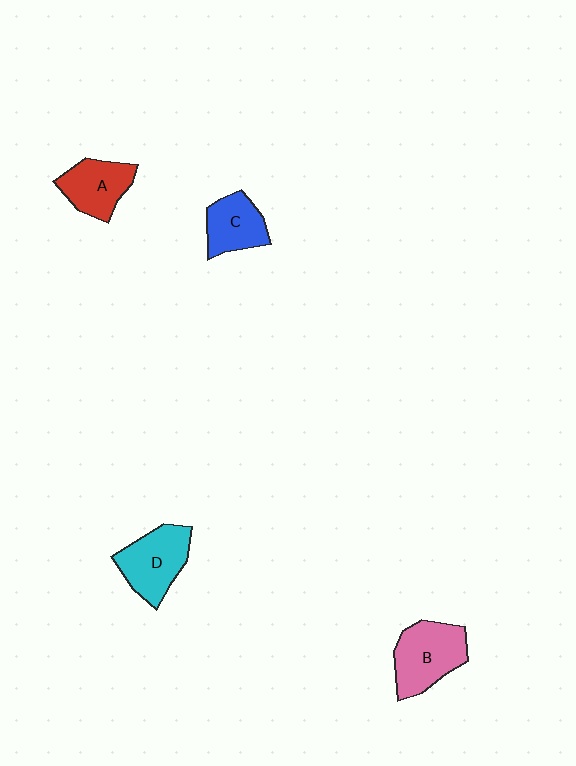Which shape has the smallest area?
Shape C (blue).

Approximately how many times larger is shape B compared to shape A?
Approximately 1.3 times.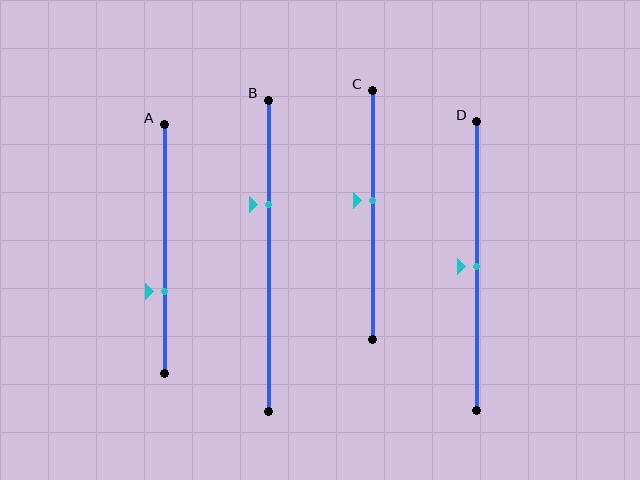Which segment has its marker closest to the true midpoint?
Segment D has its marker closest to the true midpoint.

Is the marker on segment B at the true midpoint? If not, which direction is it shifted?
No, the marker on segment B is shifted upward by about 17% of the segment length.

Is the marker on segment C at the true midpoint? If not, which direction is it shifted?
No, the marker on segment C is shifted upward by about 6% of the segment length.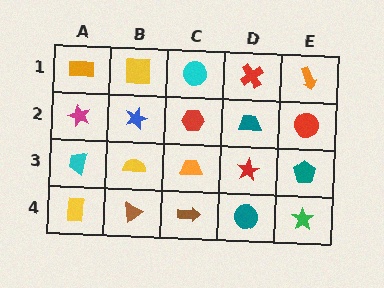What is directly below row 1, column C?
A red hexagon.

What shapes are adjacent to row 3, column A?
A magenta star (row 2, column A), a yellow rectangle (row 4, column A), a yellow semicircle (row 3, column B).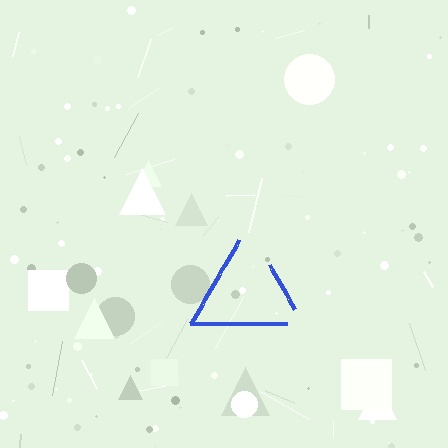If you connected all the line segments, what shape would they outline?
They would outline a triangle.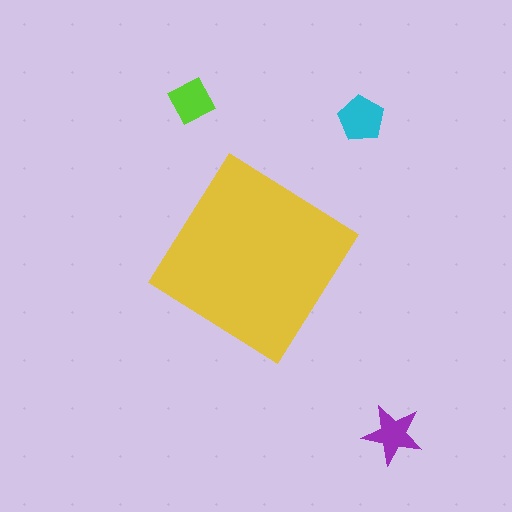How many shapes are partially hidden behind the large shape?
0 shapes are partially hidden.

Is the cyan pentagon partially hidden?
No, the cyan pentagon is fully visible.